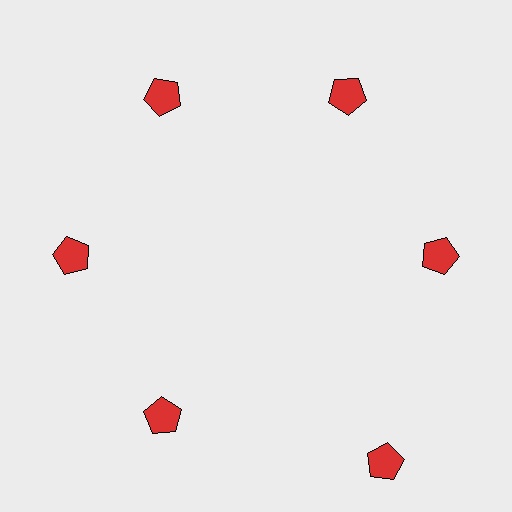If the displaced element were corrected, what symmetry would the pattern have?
It would have 6-fold rotational symmetry — the pattern would map onto itself every 60 degrees.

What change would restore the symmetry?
The symmetry would be restored by moving it inward, back onto the ring so that all 6 pentagons sit at equal angles and equal distance from the center.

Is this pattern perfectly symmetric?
No. The 6 red pentagons are arranged in a ring, but one element near the 5 o'clock position is pushed outward from the center, breaking the 6-fold rotational symmetry.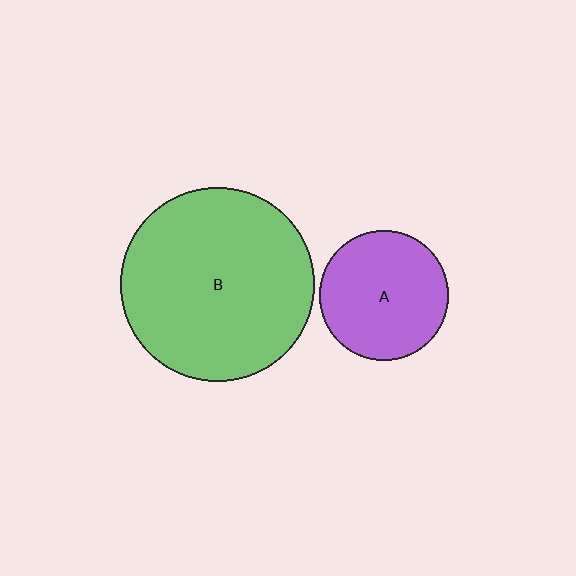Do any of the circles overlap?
No, none of the circles overlap.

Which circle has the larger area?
Circle B (green).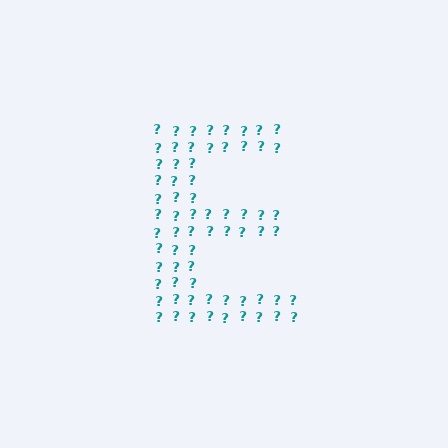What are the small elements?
The small elements are question marks.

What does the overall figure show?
The overall figure shows the letter E.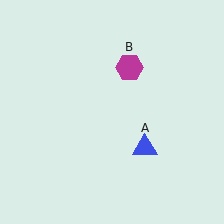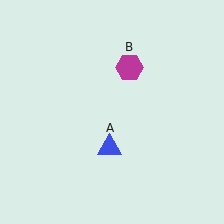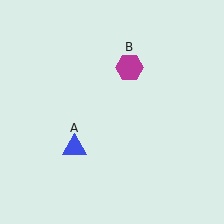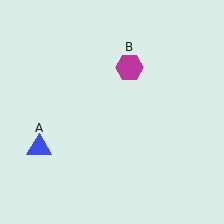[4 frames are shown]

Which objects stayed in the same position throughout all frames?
Magenta hexagon (object B) remained stationary.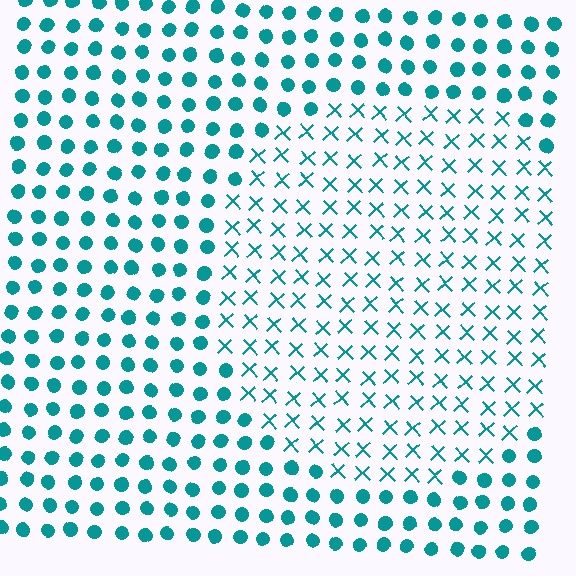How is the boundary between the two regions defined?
The boundary is defined by a change in element shape: X marks inside vs. circles outside. All elements share the same color and spacing.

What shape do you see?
I see a circle.